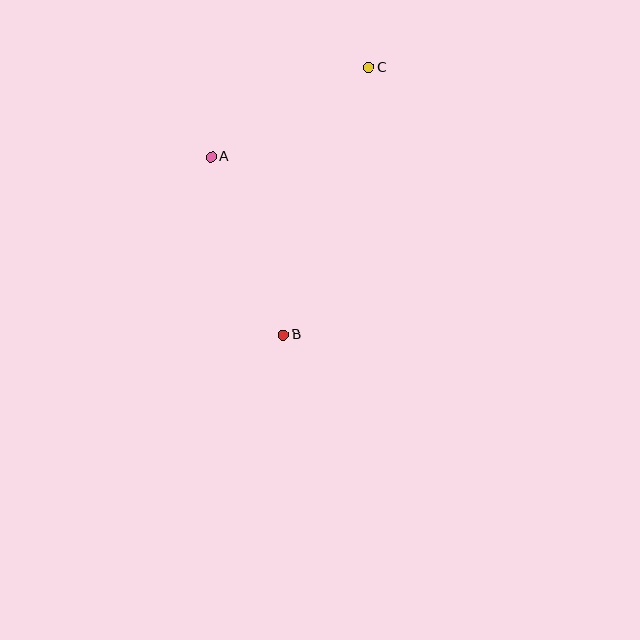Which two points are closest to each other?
Points A and C are closest to each other.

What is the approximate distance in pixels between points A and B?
The distance between A and B is approximately 192 pixels.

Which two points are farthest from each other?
Points B and C are farthest from each other.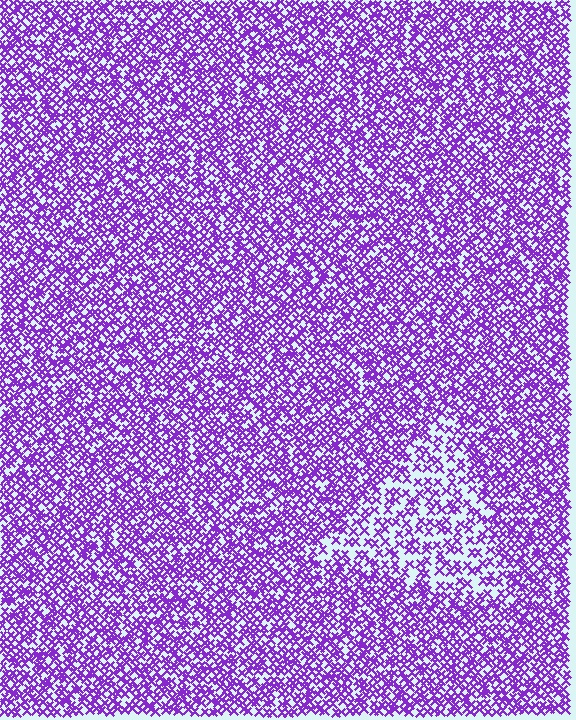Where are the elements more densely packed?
The elements are more densely packed outside the triangle boundary.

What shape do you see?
I see a triangle.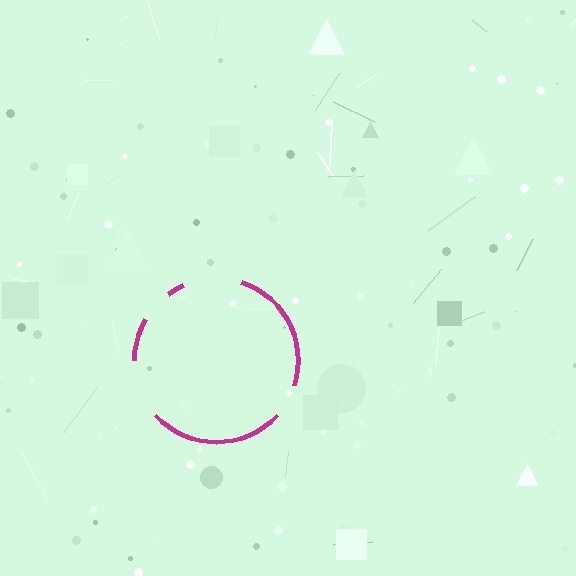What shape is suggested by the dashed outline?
The dashed outline suggests a circle.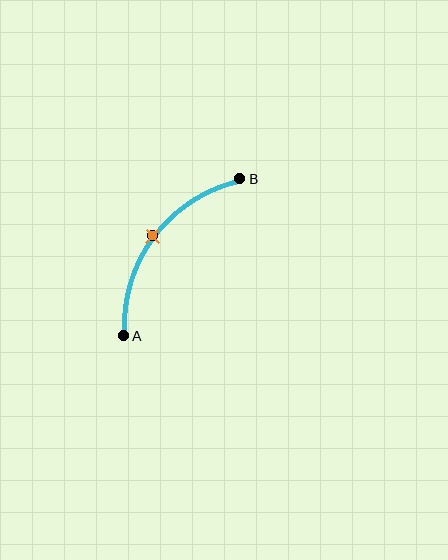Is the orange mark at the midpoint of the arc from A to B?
Yes. The orange mark lies on the arc at equal arc-length from both A and B — it is the arc midpoint.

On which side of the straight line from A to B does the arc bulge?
The arc bulges above and to the left of the straight line connecting A and B.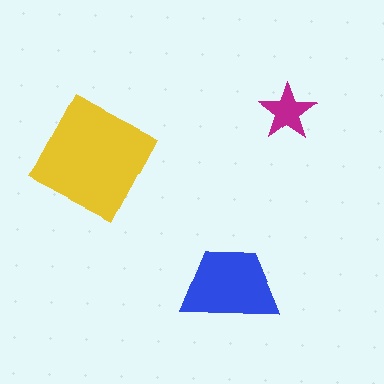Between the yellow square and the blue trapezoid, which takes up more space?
The yellow square.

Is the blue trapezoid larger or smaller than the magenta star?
Larger.